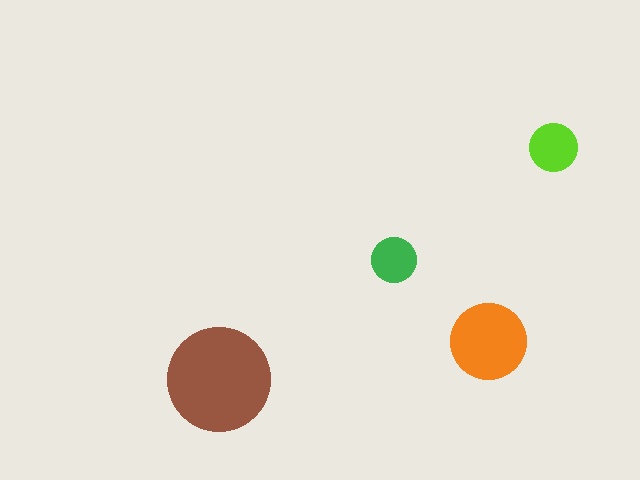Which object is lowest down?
The brown circle is bottommost.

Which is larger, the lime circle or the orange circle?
The orange one.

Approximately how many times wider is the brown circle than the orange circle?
About 1.5 times wider.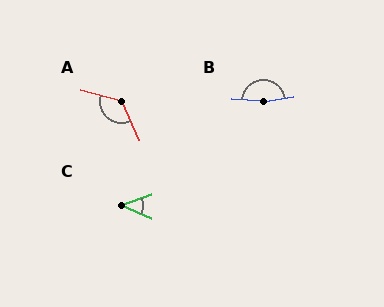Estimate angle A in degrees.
Approximately 129 degrees.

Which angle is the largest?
B, at approximately 166 degrees.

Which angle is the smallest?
C, at approximately 42 degrees.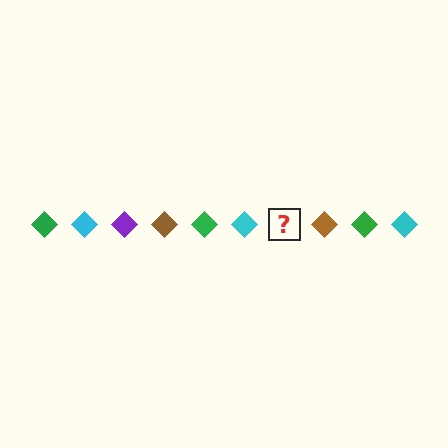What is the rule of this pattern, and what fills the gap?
The rule is that the pattern cycles through green, cyan, purple, brown diamonds. The gap should be filled with a purple diamond.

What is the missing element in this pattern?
The missing element is a purple diamond.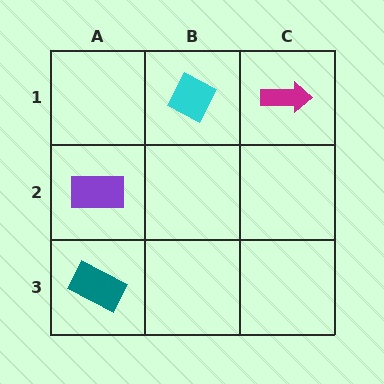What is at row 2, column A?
A purple rectangle.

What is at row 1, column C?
A magenta arrow.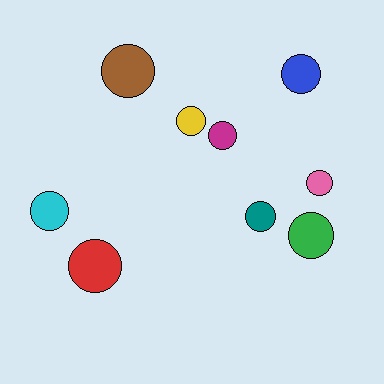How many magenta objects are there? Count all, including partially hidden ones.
There is 1 magenta object.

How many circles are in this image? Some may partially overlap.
There are 9 circles.